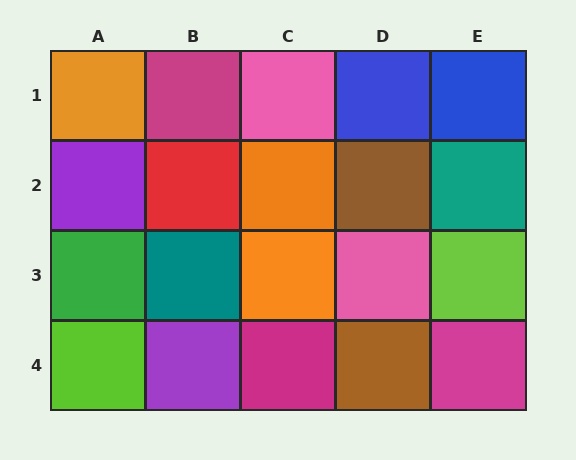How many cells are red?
1 cell is red.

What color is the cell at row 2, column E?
Teal.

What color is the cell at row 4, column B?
Purple.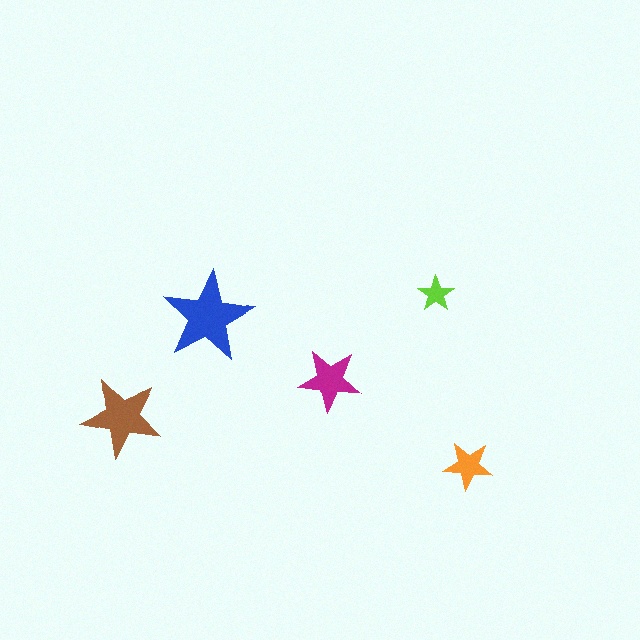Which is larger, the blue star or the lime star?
The blue one.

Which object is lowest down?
The orange star is bottommost.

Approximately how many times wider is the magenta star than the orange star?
About 1.5 times wider.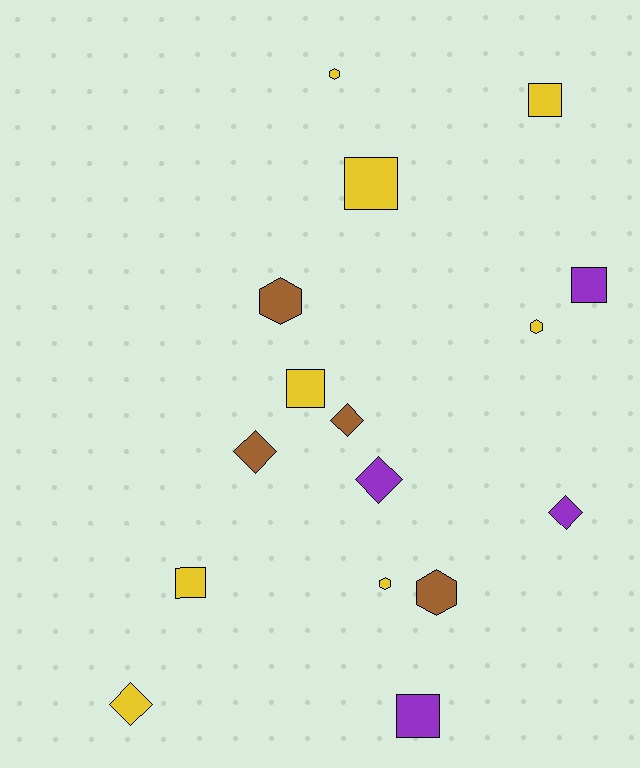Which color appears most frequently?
Yellow, with 8 objects.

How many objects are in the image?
There are 16 objects.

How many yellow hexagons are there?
There are 3 yellow hexagons.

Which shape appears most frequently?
Square, with 6 objects.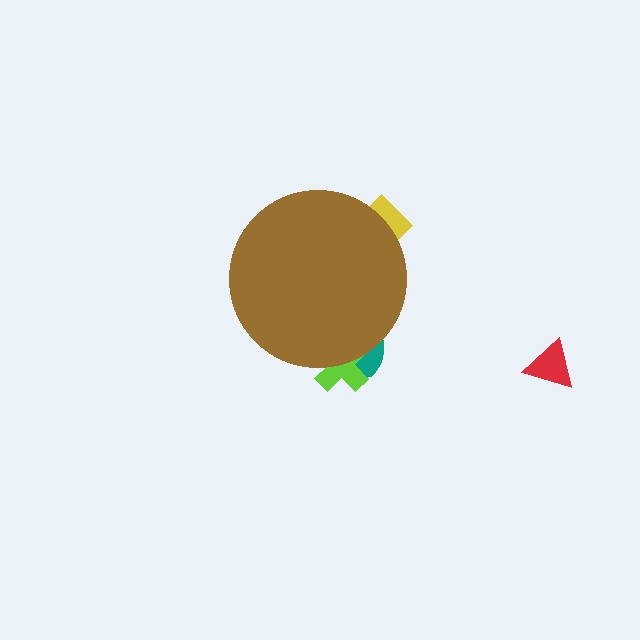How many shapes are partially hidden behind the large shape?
3 shapes are partially hidden.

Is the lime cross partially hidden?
Yes, the lime cross is partially hidden behind the brown circle.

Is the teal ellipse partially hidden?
Yes, the teal ellipse is partially hidden behind the brown circle.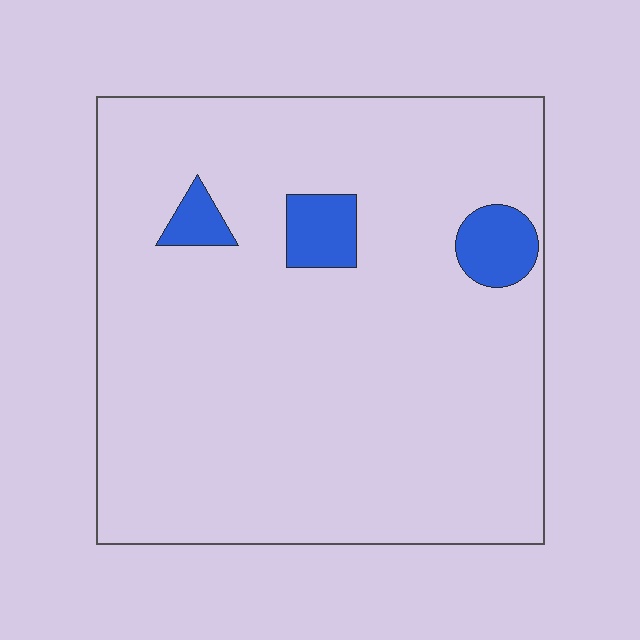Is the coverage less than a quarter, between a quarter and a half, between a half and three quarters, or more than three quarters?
Less than a quarter.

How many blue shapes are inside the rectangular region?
3.